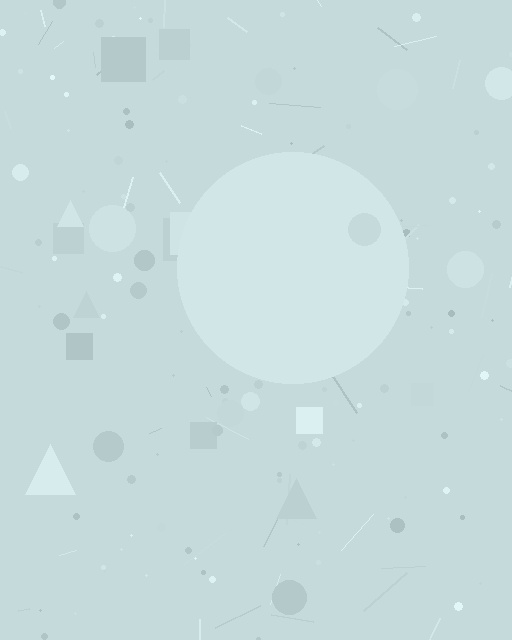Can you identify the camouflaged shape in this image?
The camouflaged shape is a circle.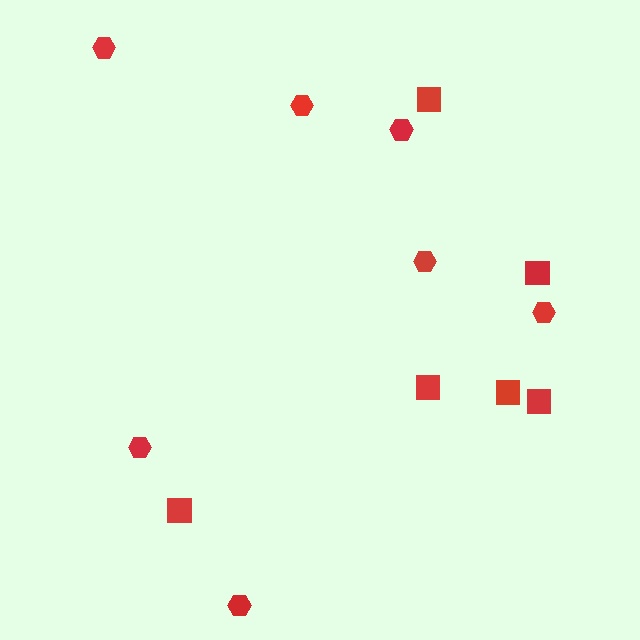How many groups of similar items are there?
There are 2 groups: one group of squares (6) and one group of hexagons (7).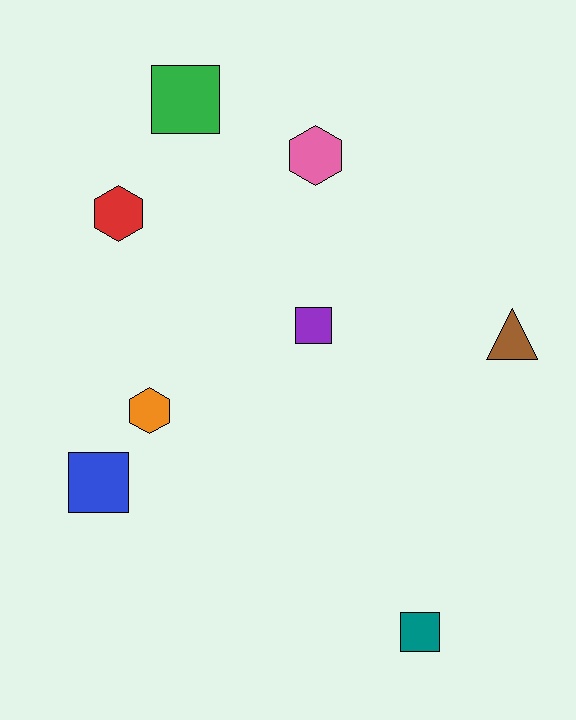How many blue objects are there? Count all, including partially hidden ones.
There is 1 blue object.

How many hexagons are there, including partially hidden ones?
There are 3 hexagons.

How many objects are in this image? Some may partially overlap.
There are 8 objects.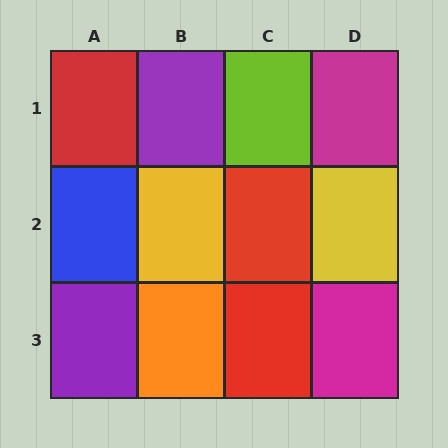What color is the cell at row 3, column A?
Purple.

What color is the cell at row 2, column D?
Yellow.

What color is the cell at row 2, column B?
Yellow.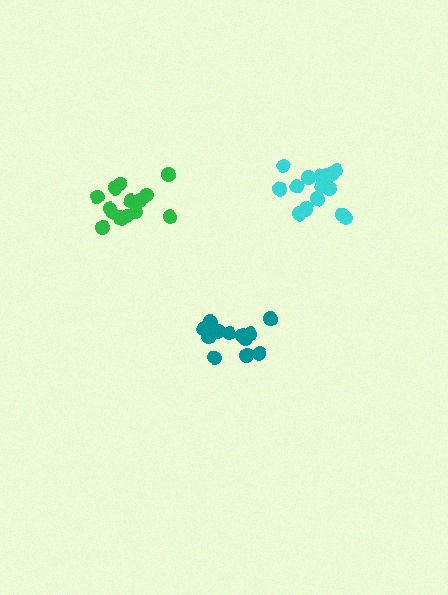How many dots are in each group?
Group 1: 13 dots, Group 2: 17 dots, Group 3: 15 dots (45 total).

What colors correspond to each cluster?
The clusters are colored: teal, cyan, green.